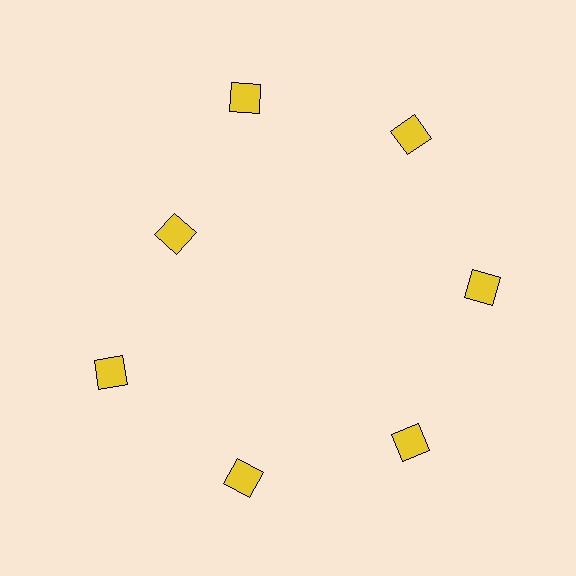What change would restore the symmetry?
The symmetry would be restored by moving it outward, back onto the ring so that all 7 diamonds sit at equal angles and equal distance from the center.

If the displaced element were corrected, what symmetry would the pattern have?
It would have 7-fold rotational symmetry — the pattern would map onto itself every 51 degrees.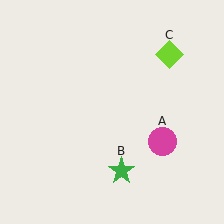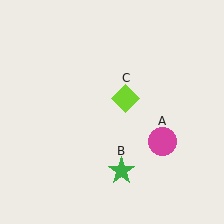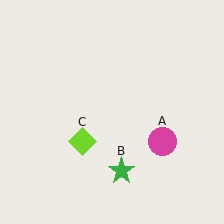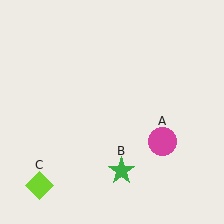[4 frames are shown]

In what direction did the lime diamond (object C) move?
The lime diamond (object C) moved down and to the left.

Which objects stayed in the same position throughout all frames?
Magenta circle (object A) and green star (object B) remained stationary.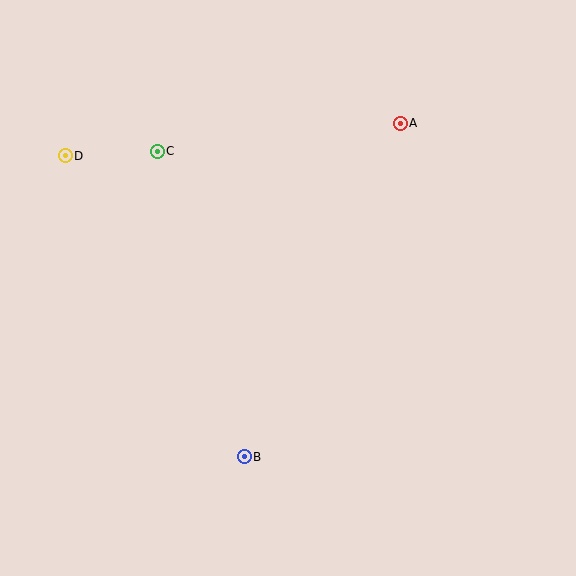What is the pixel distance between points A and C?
The distance between A and C is 245 pixels.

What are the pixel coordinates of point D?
Point D is at (65, 156).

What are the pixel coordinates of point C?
Point C is at (157, 151).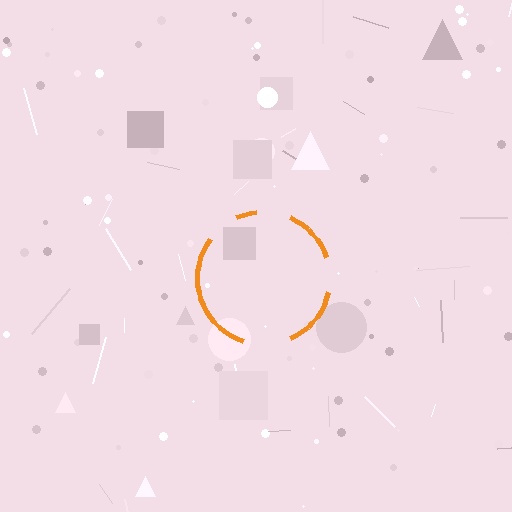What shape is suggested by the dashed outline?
The dashed outline suggests a circle.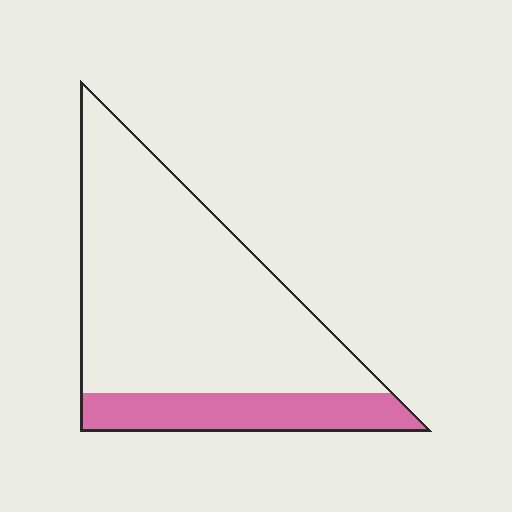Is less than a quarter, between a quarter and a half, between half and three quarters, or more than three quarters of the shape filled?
Less than a quarter.